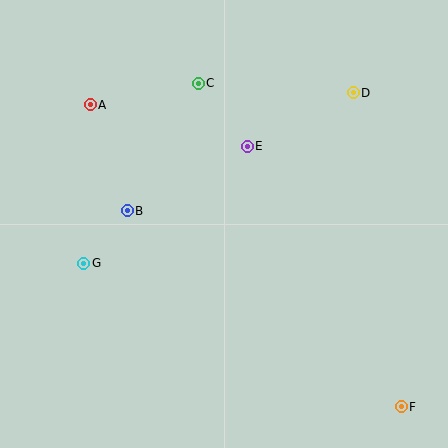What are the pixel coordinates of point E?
Point E is at (247, 146).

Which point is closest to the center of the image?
Point E at (247, 146) is closest to the center.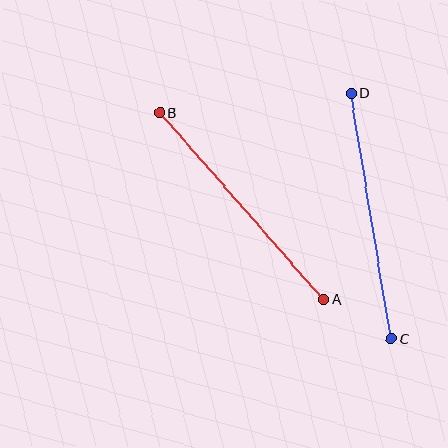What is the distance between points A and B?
The distance is approximately 248 pixels.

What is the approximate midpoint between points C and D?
The midpoint is at approximately (371, 216) pixels.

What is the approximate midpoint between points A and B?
The midpoint is at approximately (242, 206) pixels.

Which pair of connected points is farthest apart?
Points C and D are farthest apart.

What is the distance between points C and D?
The distance is approximately 250 pixels.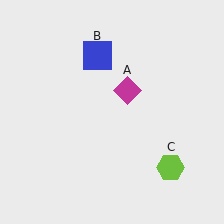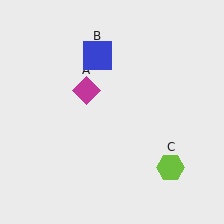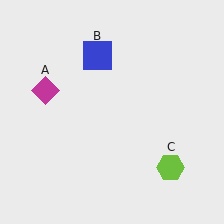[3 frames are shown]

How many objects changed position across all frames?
1 object changed position: magenta diamond (object A).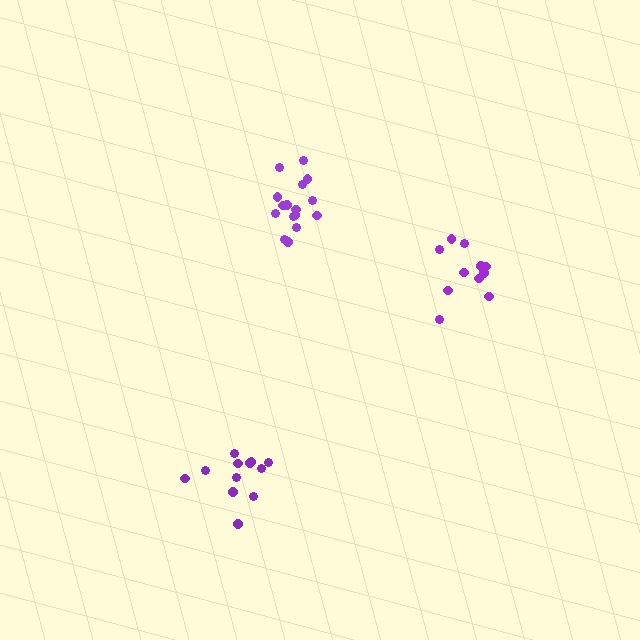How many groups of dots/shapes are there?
There are 3 groups.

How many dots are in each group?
Group 1: 12 dots, Group 2: 11 dots, Group 3: 16 dots (39 total).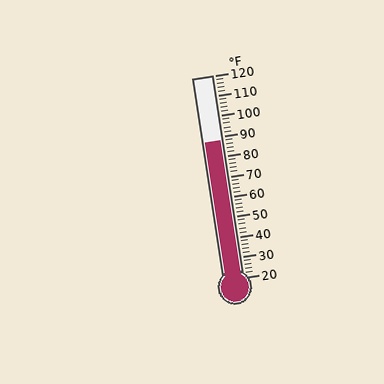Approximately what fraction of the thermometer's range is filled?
The thermometer is filled to approximately 70% of its range.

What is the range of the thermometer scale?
The thermometer scale ranges from 20°F to 120°F.